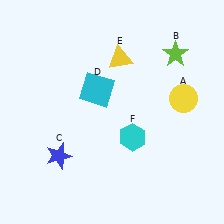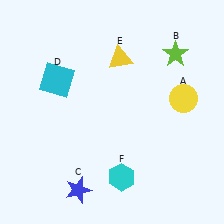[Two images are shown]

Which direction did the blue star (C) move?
The blue star (C) moved down.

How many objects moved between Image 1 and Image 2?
3 objects moved between the two images.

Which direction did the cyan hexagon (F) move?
The cyan hexagon (F) moved down.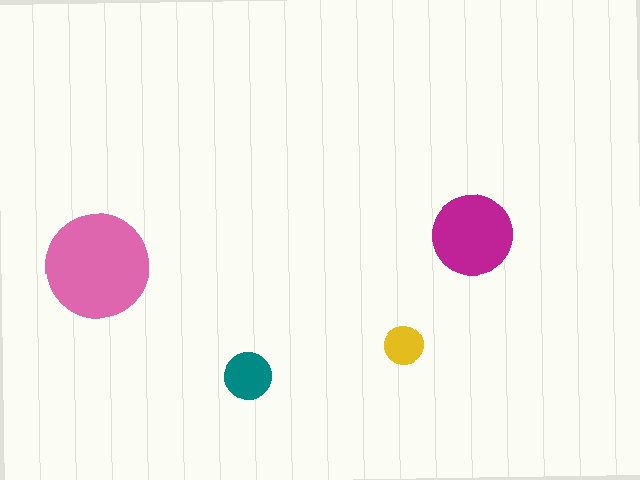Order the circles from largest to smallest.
the pink one, the magenta one, the teal one, the yellow one.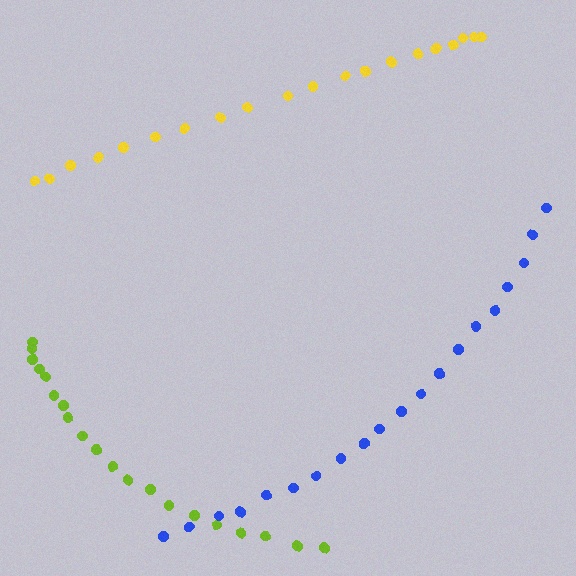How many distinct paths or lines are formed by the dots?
There are 3 distinct paths.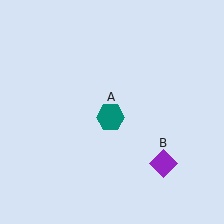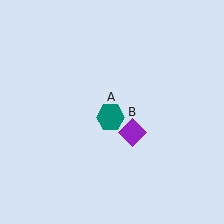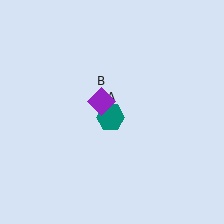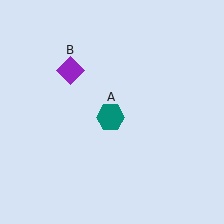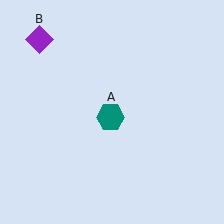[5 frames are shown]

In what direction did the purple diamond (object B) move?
The purple diamond (object B) moved up and to the left.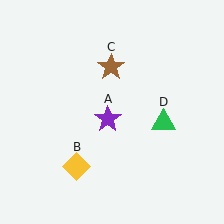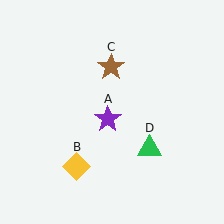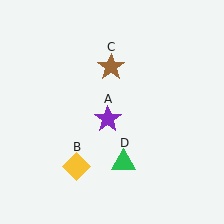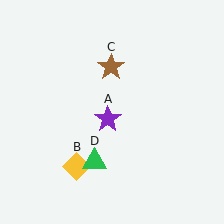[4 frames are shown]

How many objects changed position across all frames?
1 object changed position: green triangle (object D).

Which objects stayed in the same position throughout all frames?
Purple star (object A) and yellow diamond (object B) and brown star (object C) remained stationary.